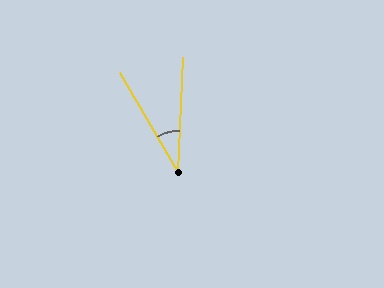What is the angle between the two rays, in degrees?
Approximately 32 degrees.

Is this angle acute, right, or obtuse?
It is acute.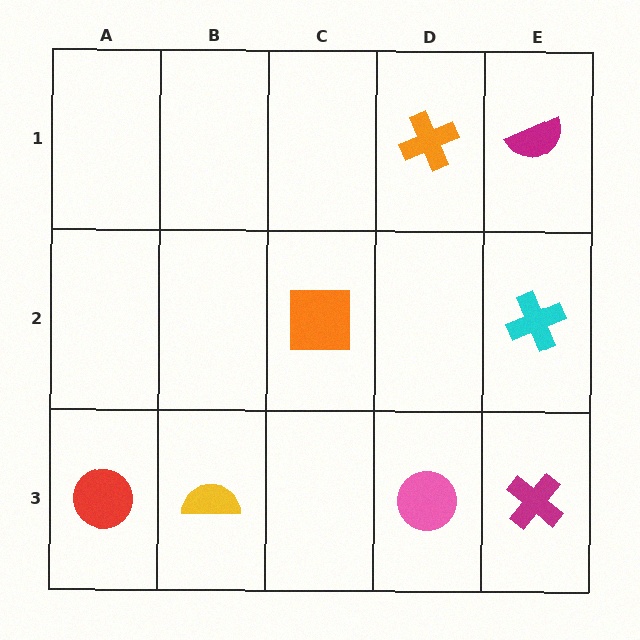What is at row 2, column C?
An orange square.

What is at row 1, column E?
A magenta semicircle.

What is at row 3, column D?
A pink circle.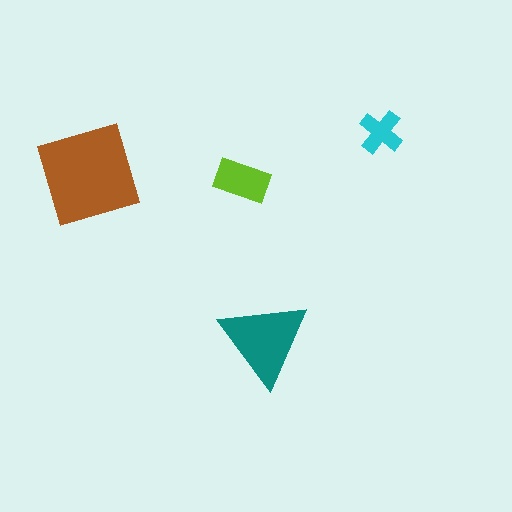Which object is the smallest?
The cyan cross.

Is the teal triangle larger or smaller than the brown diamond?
Smaller.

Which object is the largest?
The brown diamond.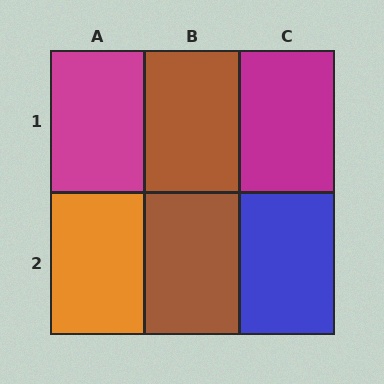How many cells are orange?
1 cell is orange.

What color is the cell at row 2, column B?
Brown.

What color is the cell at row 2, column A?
Orange.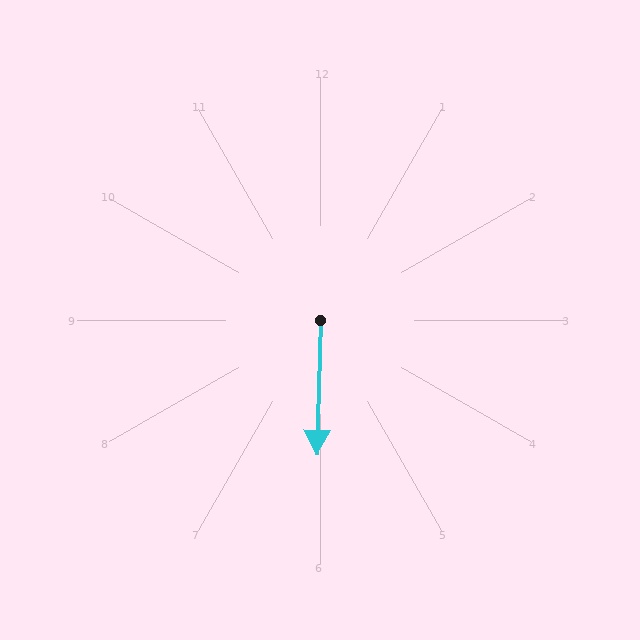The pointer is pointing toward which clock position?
Roughly 6 o'clock.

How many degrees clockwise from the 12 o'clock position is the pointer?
Approximately 182 degrees.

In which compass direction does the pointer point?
South.